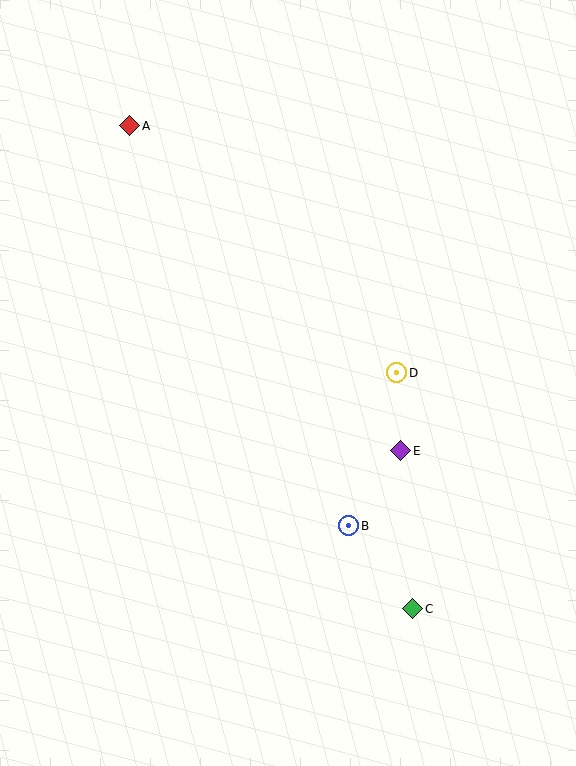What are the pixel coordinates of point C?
Point C is at (413, 609).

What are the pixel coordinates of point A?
Point A is at (130, 126).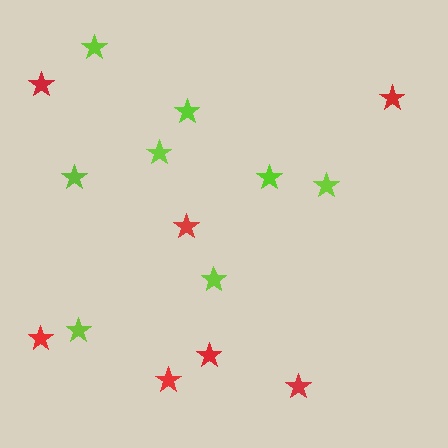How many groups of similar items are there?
There are 2 groups: one group of red stars (7) and one group of lime stars (8).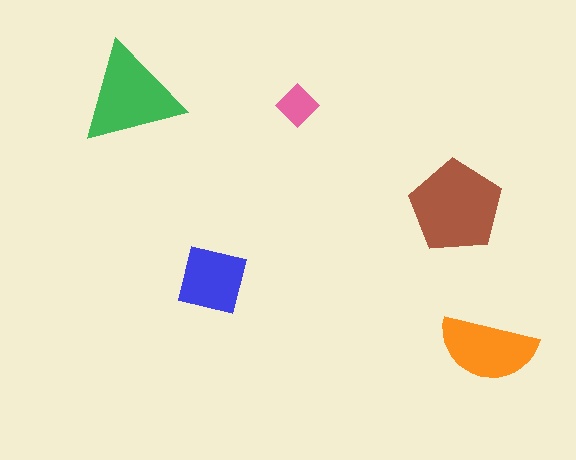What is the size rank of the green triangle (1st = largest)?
2nd.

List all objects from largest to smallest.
The brown pentagon, the green triangle, the orange semicircle, the blue square, the pink diamond.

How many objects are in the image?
There are 5 objects in the image.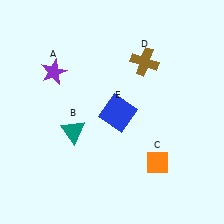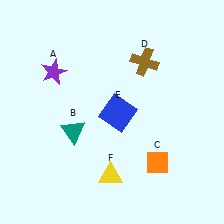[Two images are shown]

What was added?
A yellow triangle (F) was added in Image 2.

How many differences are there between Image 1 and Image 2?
There is 1 difference between the two images.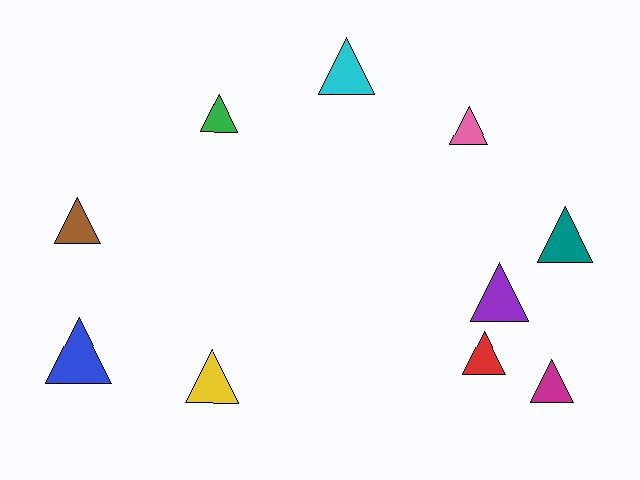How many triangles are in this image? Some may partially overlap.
There are 10 triangles.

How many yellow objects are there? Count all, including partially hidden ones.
There is 1 yellow object.